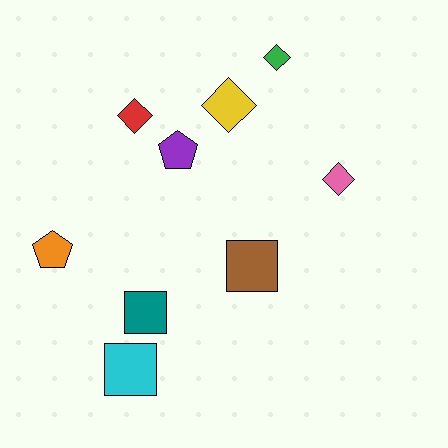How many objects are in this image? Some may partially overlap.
There are 9 objects.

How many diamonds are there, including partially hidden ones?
There are 4 diamonds.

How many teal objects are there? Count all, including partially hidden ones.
There is 1 teal object.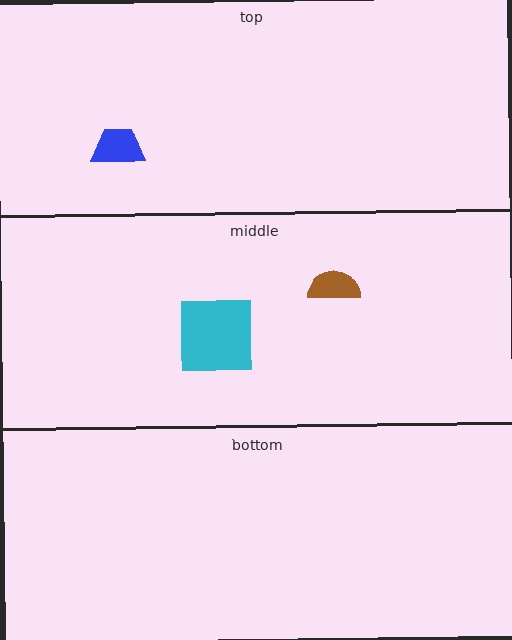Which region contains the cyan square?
The middle region.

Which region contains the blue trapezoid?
The top region.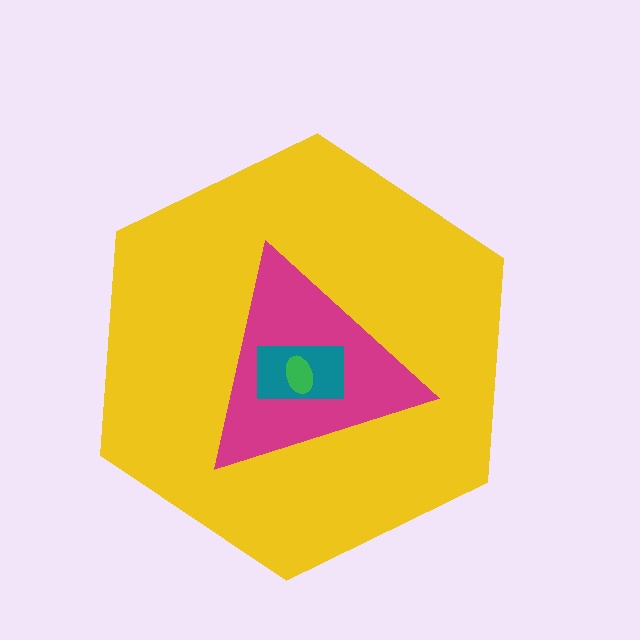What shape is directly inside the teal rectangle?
The green ellipse.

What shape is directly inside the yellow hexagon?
The magenta triangle.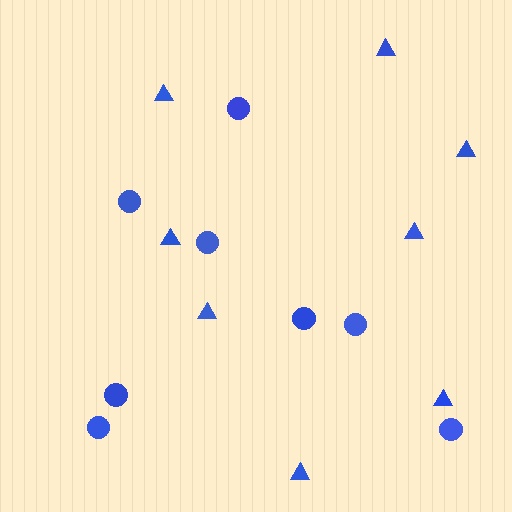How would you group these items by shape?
There are 2 groups: one group of circles (8) and one group of triangles (8).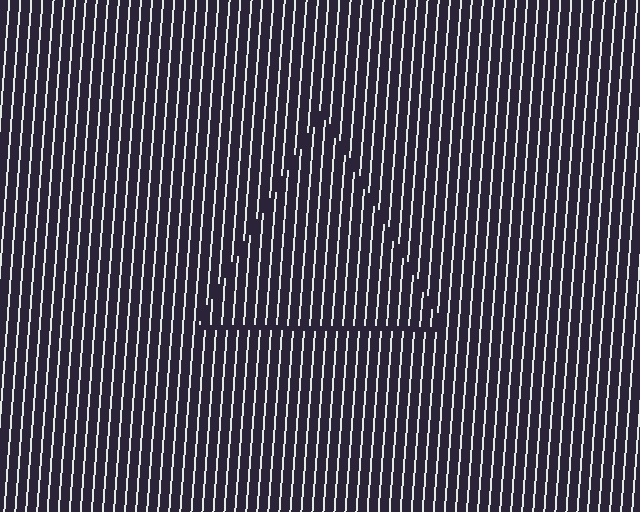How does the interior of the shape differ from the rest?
The interior of the shape contains the same grating, shifted by half a period — the contour is defined by the phase discontinuity where line-ends from the inner and outer gratings abut.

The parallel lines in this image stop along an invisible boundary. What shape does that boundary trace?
An illusory triangle. The interior of the shape contains the same grating, shifted by half a period — the contour is defined by the phase discontinuity where line-ends from the inner and outer gratings abut.